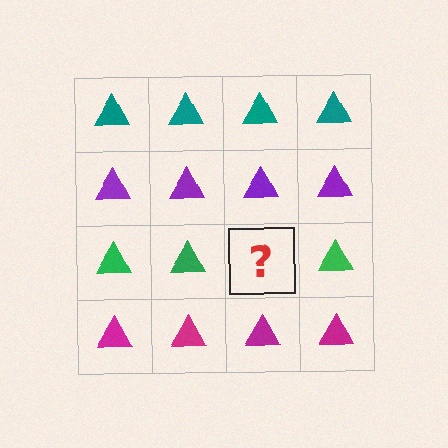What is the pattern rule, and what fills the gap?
The rule is that each row has a consistent color. The gap should be filled with a green triangle.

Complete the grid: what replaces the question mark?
The question mark should be replaced with a green triangle.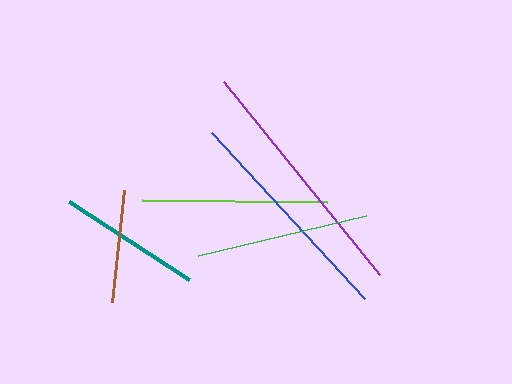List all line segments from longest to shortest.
From longest to shortest: purple, blue, lime, green, teal, brown.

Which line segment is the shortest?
The brown line is the shortest at approximately 113 pixels.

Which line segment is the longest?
The purple line is the longest at approximately 248 pixels.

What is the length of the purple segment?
The purple segment is approximately 248 pixels long.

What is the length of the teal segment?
The teal segment is approximately 143 pixels long.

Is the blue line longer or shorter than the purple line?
The purple line is longer than the blue line.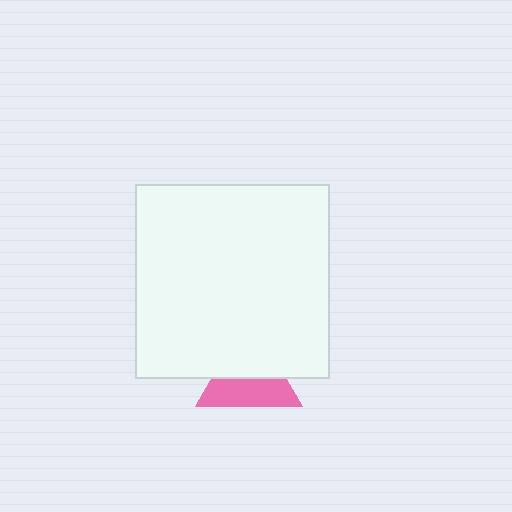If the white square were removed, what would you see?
You would see the complete pink triangle.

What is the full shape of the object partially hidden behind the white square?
The partially hidden object is a pink triangle.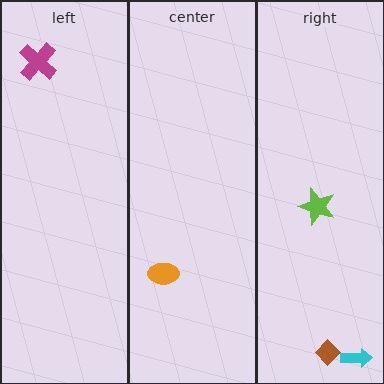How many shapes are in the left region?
1.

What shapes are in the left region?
The magenta cross.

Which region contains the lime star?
The right region.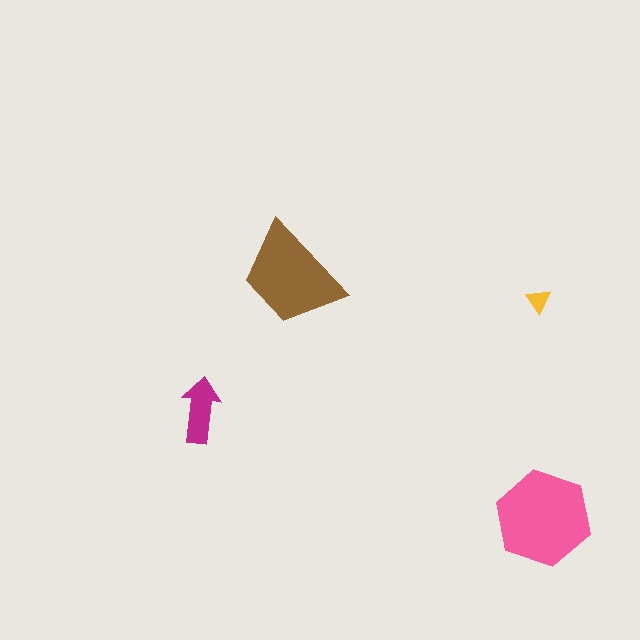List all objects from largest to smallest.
The pink hexagon, the brown trapezoid, the magenta arrow, the yellow triangle.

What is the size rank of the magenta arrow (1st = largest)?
3rd.